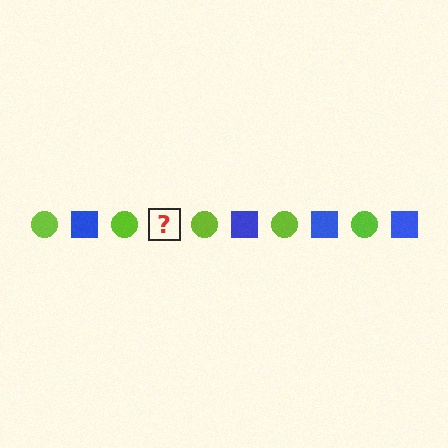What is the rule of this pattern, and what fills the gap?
The rule is that the pattern alternates between lime circle and blue square. The gap should be filled with a blue square.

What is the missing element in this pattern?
The missing element is a blue square.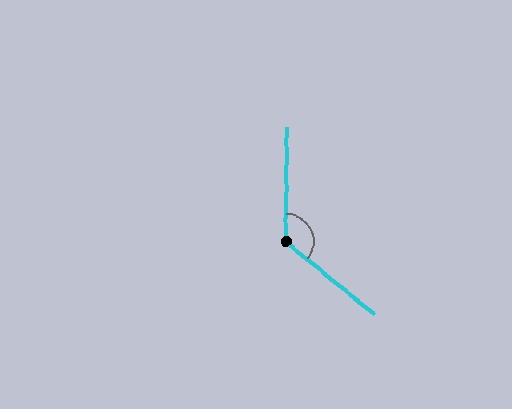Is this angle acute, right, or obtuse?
It is obtuse.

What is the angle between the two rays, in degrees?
Approximately 129 degrees.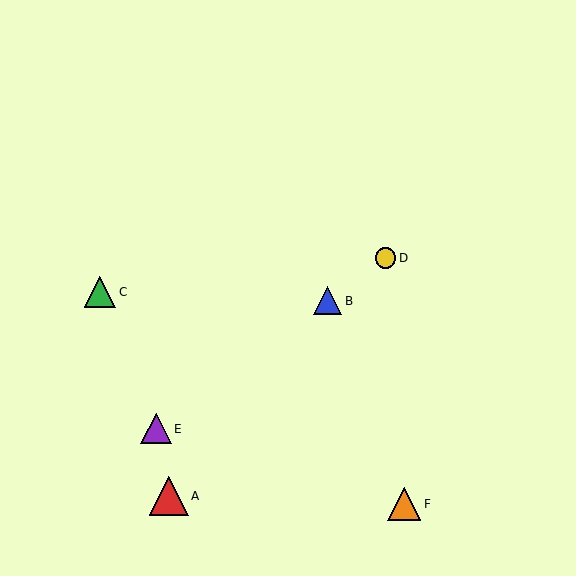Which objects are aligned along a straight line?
Objects B, D, E are aligned along a straight line.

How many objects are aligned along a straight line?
3 objects (B, D, E) are aligned along a straight line.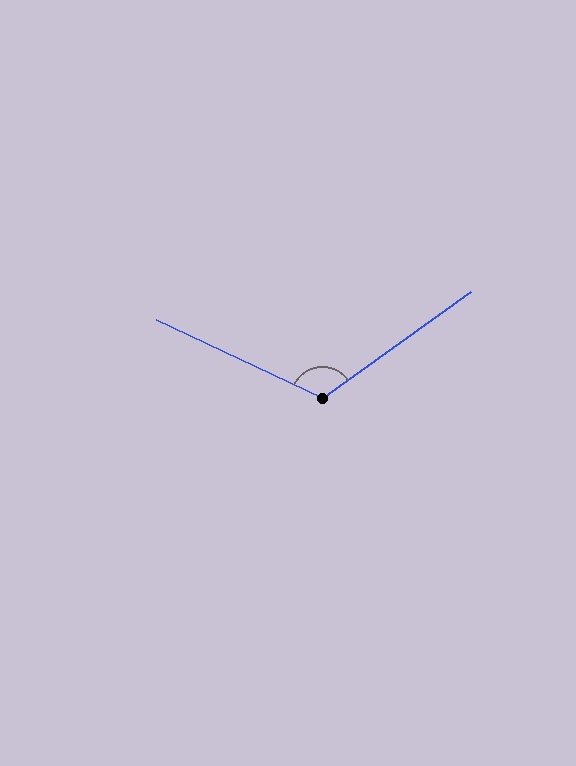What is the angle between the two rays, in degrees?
Approximately 119 degrees.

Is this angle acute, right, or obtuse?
It is obtuse.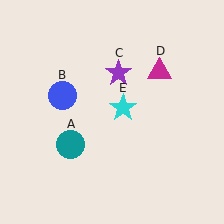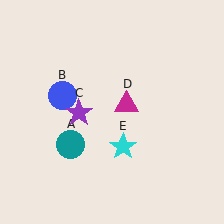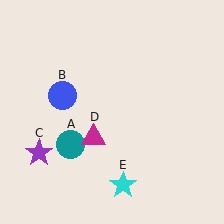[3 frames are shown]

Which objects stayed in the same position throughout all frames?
Teal circle (object A) and blue circle (object B) remained stationary.